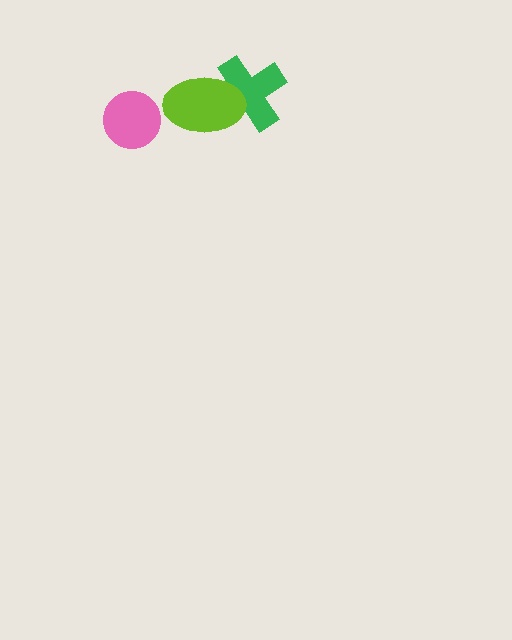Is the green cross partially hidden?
Yes, it is partially covered by another shape.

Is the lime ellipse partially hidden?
No, no other shape covers it.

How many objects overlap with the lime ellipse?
1 object overlaps with the lime ellipse.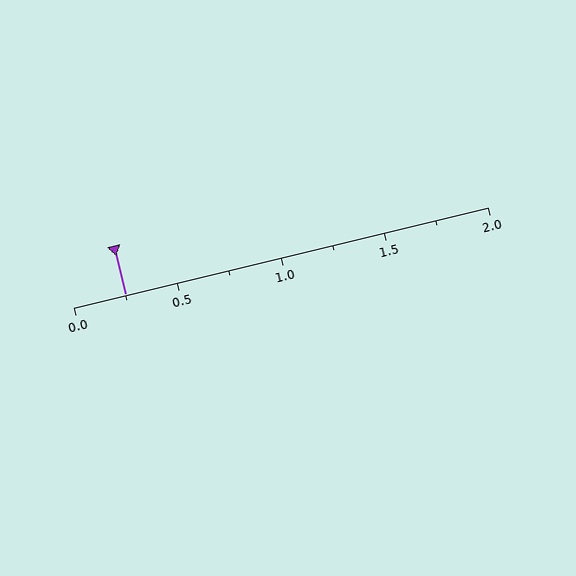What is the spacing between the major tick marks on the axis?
The major ticks are spaced 0.5 apart.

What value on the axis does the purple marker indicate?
The marker indicates approximately 0.25.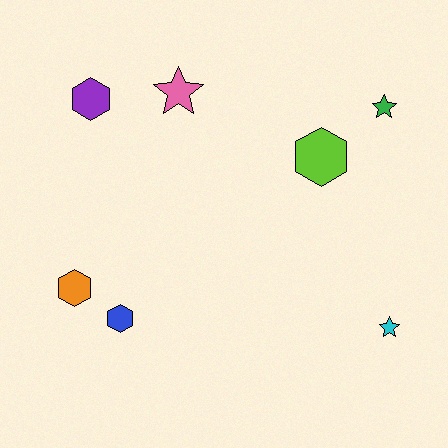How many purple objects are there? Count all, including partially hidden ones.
There is 1 purple object.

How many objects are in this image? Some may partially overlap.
There are 7 objects.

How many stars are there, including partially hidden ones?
There are 3 stars.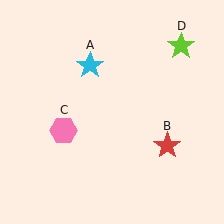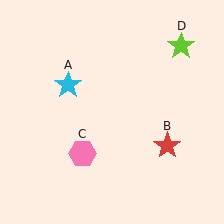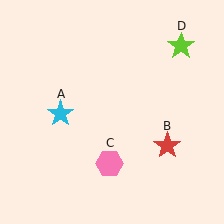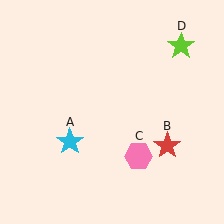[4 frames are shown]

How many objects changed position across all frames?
2 objects changed position: cyan star (object A), pink hexagon (object C).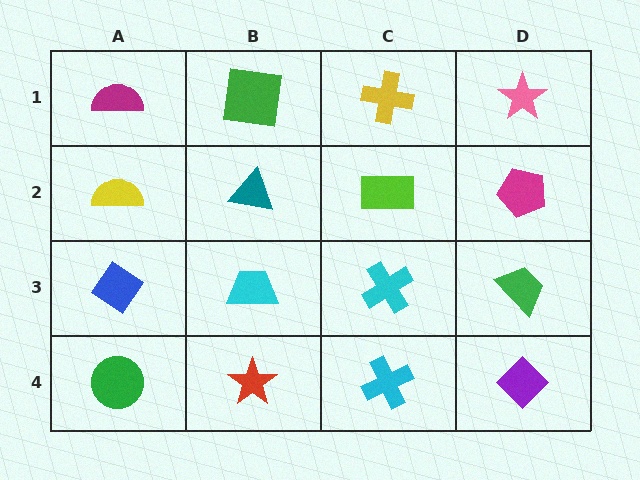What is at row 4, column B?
A red star.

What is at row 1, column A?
A magenta semicircle.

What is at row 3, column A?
A blue diamond.